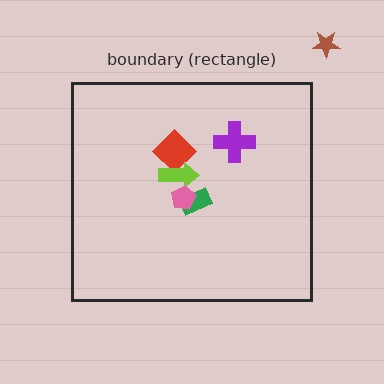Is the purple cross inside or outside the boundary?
Inside.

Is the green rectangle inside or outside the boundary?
Inside.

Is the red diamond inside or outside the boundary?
Inside.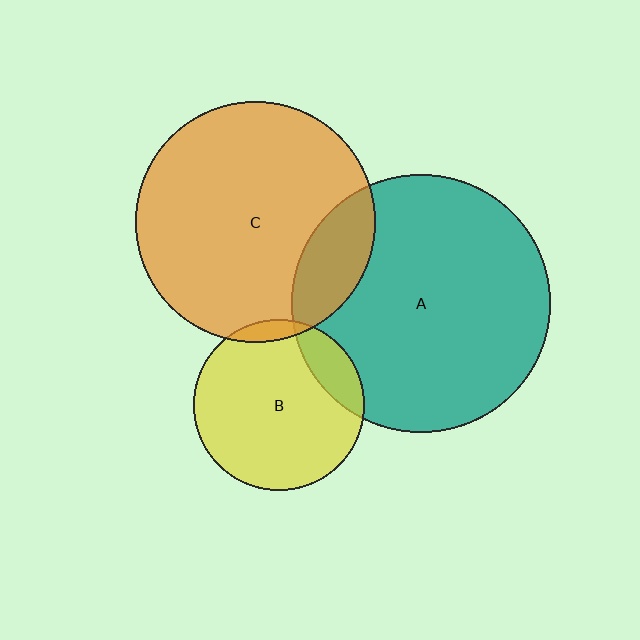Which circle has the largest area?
Circle A (teal).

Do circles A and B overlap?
Yes.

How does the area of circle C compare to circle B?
Approximately 2.0 times.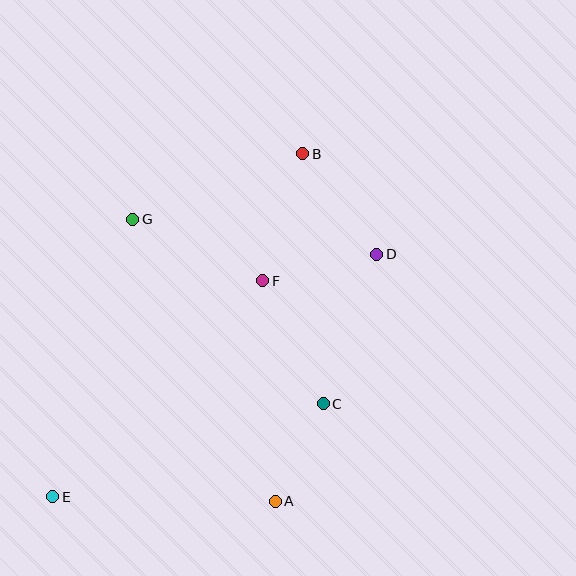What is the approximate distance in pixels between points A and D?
The distance between A and D is approximately 267 pixels.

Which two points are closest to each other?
Points A and C are closest to each other.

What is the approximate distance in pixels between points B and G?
The distance between B and G is approximately 182 pixels.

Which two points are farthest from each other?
Points B and E are farthest from each other.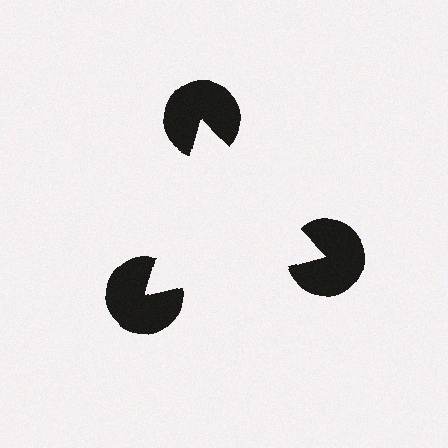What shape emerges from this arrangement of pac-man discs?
An illusory triangle — its edges are inferred from the aligned wedge cuts in the pac-man discs, not physically drawn.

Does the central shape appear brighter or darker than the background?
It typically appears slightly brighter than the background, even though no actual brightness change is drawn.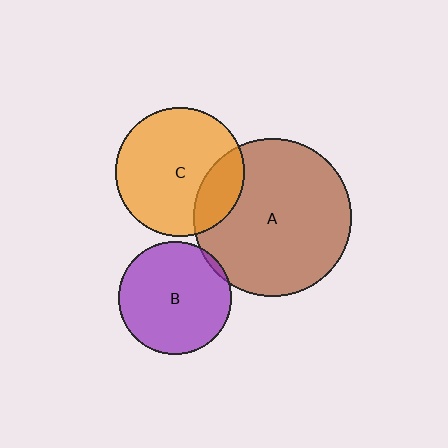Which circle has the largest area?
Circle A (brown).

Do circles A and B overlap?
Yes.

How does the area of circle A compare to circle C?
Approximately 1.5 times.